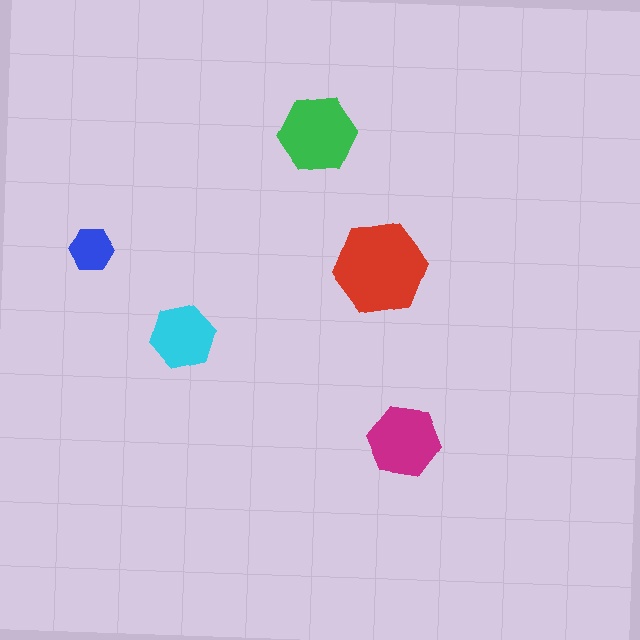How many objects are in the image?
There are 5 objects in the image.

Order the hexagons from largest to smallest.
the red one, the green one, the magenta one, the cyan one, the blue one.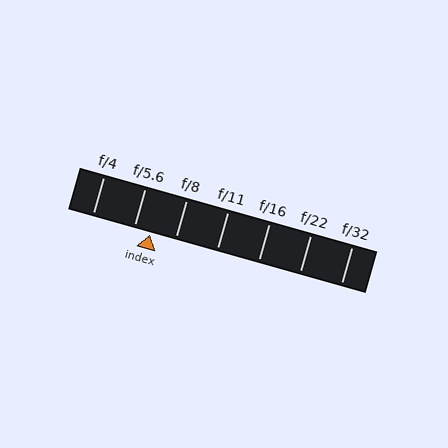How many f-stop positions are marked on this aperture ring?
There are 7 f-stop positions marked.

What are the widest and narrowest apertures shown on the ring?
The widest aperture shown is f/4 and the narrowest is f/32.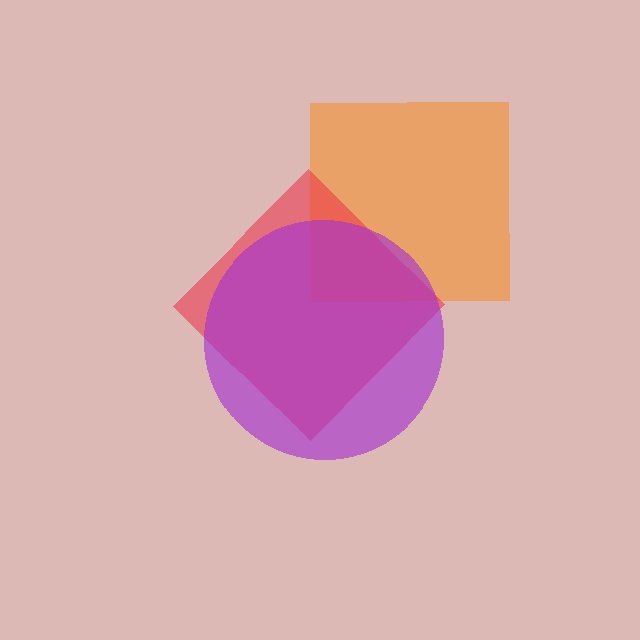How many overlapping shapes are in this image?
There are 3 overlapping shapes in the image.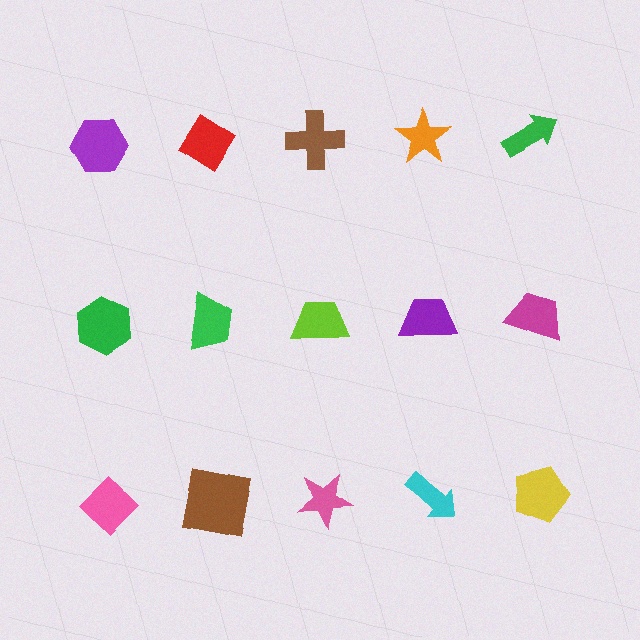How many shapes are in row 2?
5 shapes.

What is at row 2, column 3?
A lime trapezoid.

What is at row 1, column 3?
A brown cross.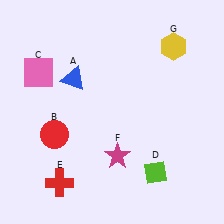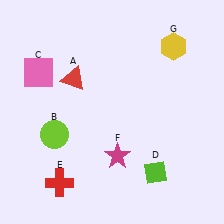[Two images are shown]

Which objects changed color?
A changed from blue to red. B changed from red to lime.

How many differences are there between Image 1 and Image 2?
There are 2 differences between the two images.